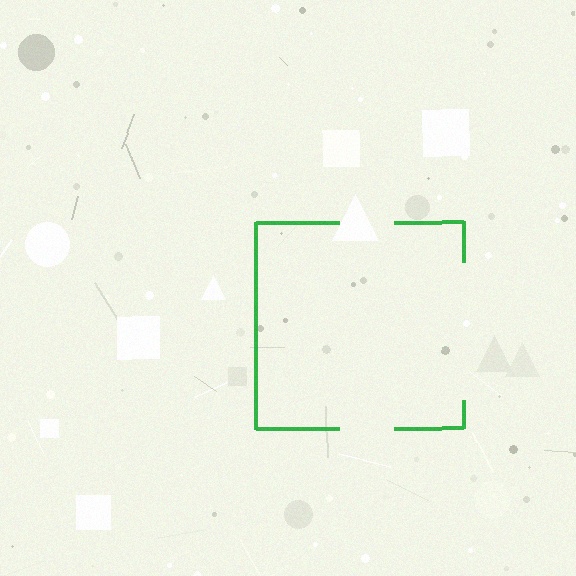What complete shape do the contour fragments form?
The contour fragments form a square.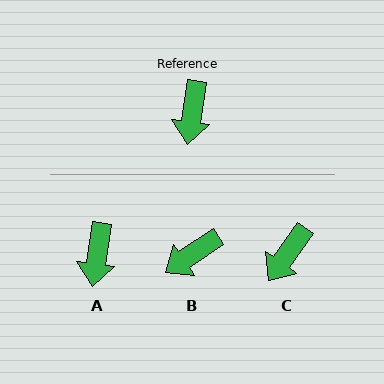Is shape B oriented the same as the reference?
No, it is off by about 47 degrees.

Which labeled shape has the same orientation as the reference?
A.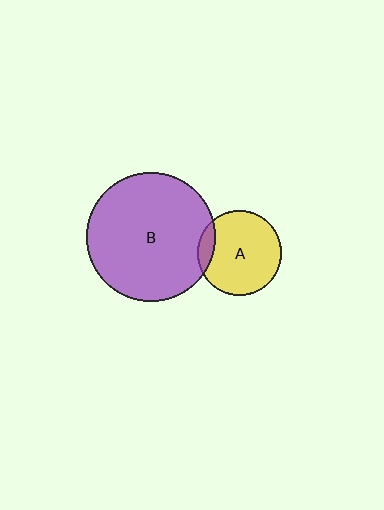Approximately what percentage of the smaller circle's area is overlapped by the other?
Approximately 10%.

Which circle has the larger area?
Circle B (purple).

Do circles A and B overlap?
Yes.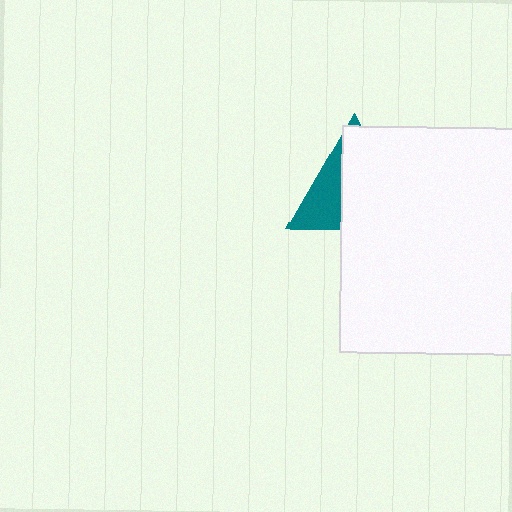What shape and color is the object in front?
The object in front is a white square.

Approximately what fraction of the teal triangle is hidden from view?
Roughly 66% of the teal triangle is hidden behind the white square.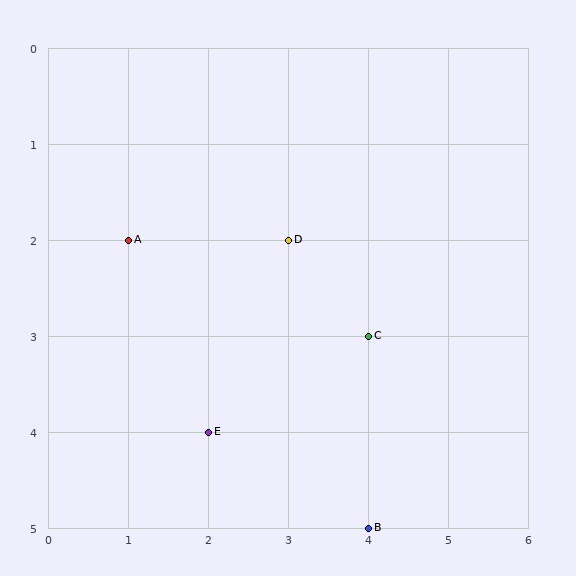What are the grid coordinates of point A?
Point A is at grid coordinates (1, 2).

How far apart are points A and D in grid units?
Points A and D are 2 columns apart.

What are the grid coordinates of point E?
Point E is at grid coordinates (2, 4).